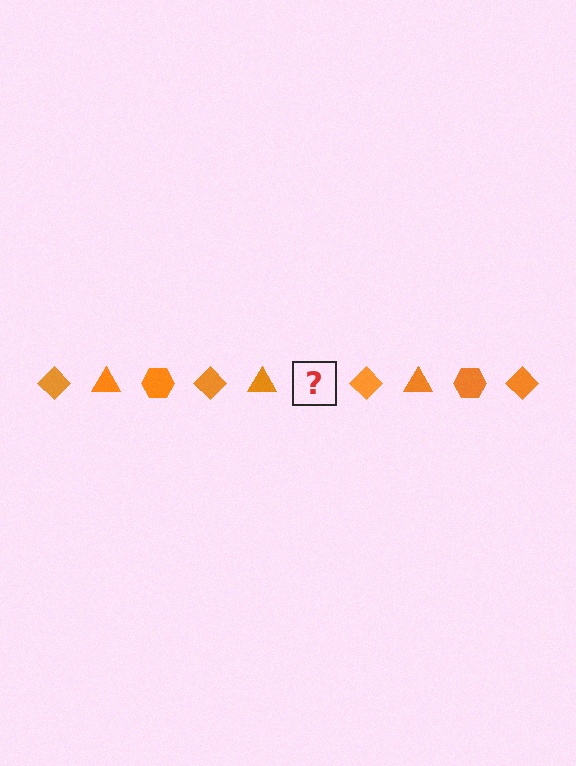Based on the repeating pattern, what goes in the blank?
The blank should be an orange hexagon.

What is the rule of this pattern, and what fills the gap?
The rule is that the pattern cycles through diamond, triangle, hexagon shapes in orange. The gap should be filled with an orange hexagon.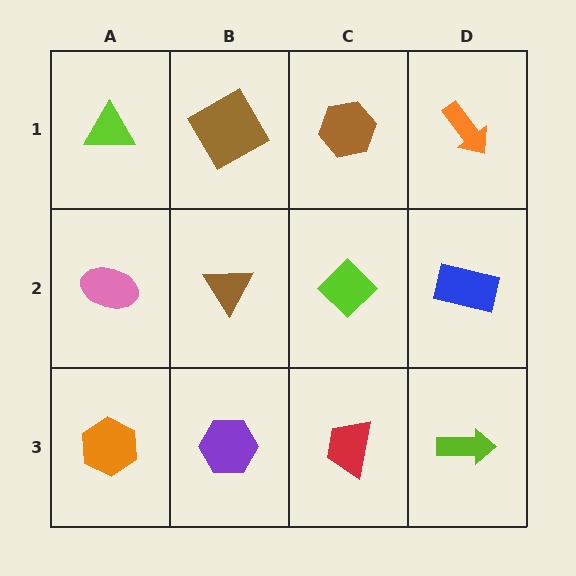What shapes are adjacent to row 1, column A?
A pink ellipse (row 2, column A), a brown square (row 1, column B).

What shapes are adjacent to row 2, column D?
An orange arrow (row 1, column D), a lime arrow (row 3, column D), a lime diamond (row 2, column C).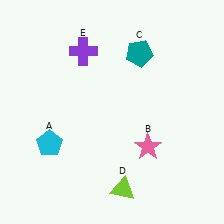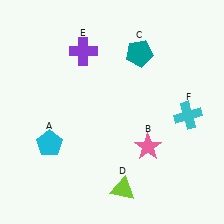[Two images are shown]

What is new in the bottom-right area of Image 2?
A cyan cross (F) was added in the bottom-right area of Image 2.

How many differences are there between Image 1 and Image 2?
There is 1 difference between the two images.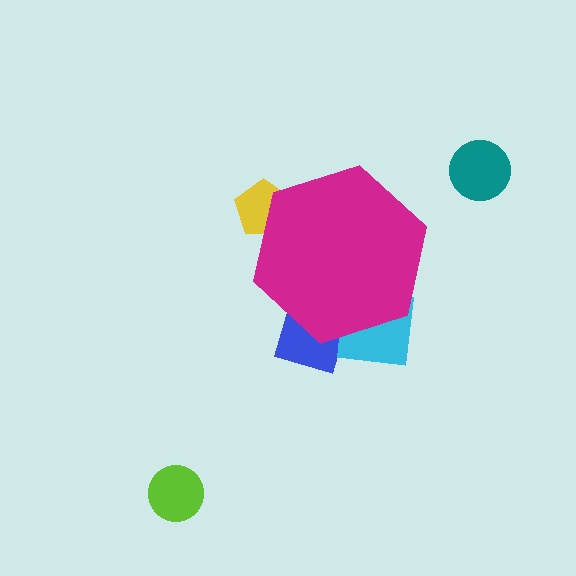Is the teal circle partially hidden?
No, the teal circle is fully visible.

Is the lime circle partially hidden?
No, the lime circle is fully visible.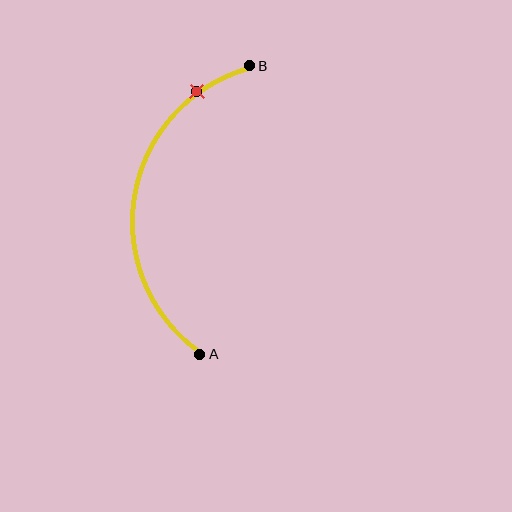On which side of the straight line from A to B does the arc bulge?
The arc bulges to the left of the straight line connecting A and B.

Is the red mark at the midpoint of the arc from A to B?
No. The red mark lies on the arc but is closer to endpoint B. The arc midpoint would be at the point on the curve equidistant along the arc from both A and B.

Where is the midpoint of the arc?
The arc midpoint is the point on the curve farthest from the straight line joining A and B. It sits to the left of that line.